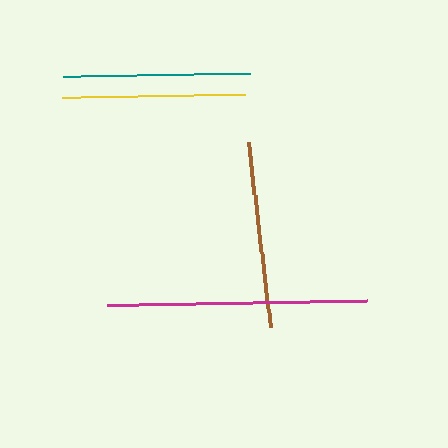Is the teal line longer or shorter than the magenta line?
The magenta line is longer than the teal line.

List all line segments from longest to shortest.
From longest to shortest: magenta, brown, teal, yellow.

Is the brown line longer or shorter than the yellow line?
The brown line is longer than the yellow line.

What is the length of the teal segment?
The teal segment is approximately 186 pixels long.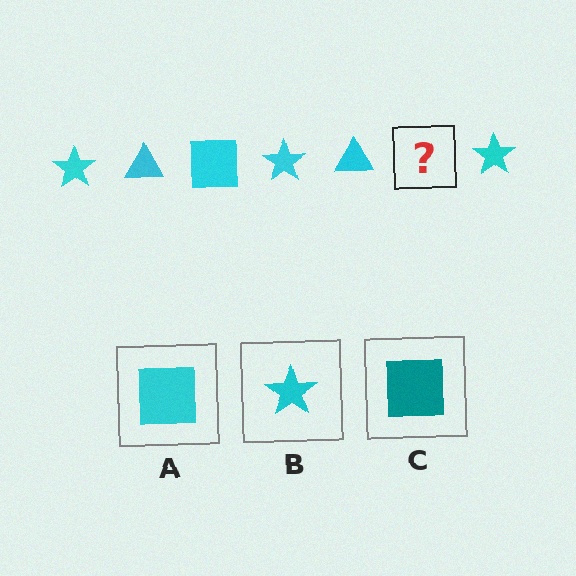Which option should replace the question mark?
Option A.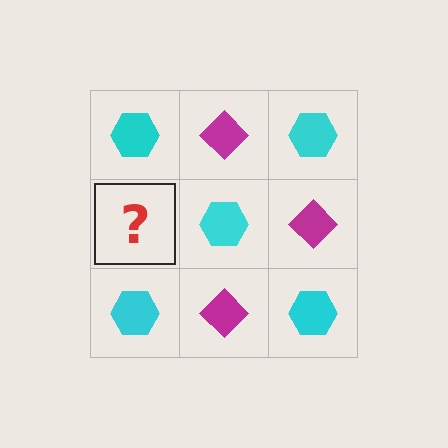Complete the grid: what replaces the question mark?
The question mark should be replaced with a magenta diamond.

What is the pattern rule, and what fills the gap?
The rule is that it alternates cyan hexagon and magenta diamond in a checkerboard pattern. The gap should be filled with a magenta diamond.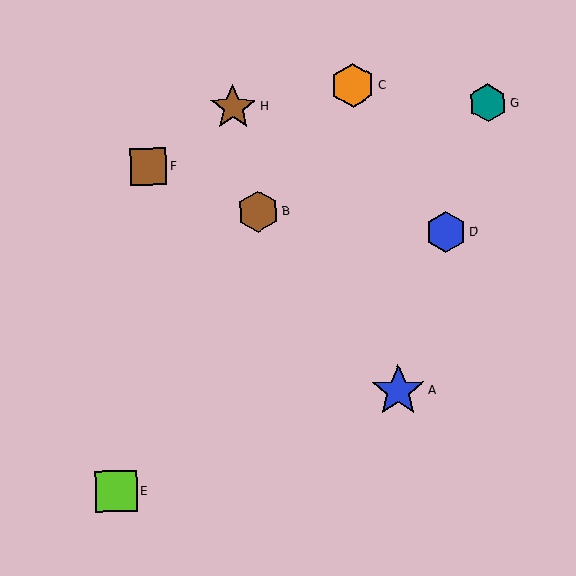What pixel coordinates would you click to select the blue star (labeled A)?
Click at (398, 391) to select the blue star A.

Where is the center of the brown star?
The center of the brown star is at (233, 107).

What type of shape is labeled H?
Shape H is a brown star.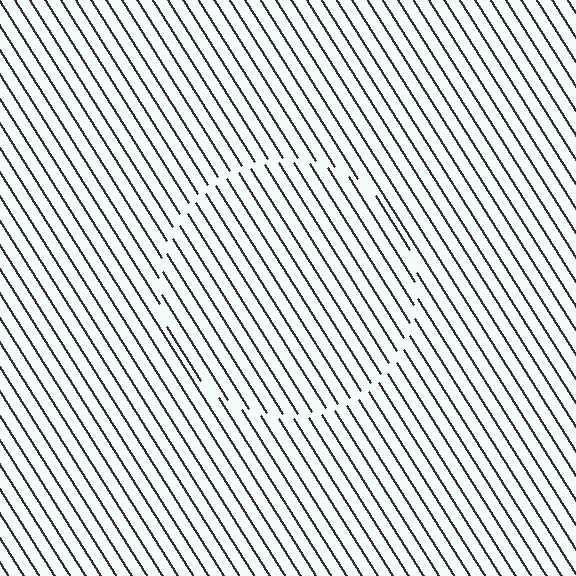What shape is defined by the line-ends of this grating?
An illusory circle. The interior of the shape contains the same grating, shifted by half a period — the contour is defined by the phase discontinuity where line-ends from the inner and outer gratings abut.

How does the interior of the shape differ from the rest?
The interior of the shape contains the same grating, shifted by half a period — the contour is defined by the phase discontinuity where line-ends from the inner and outer gratings abut.